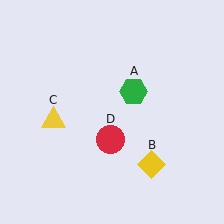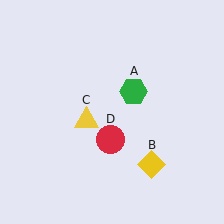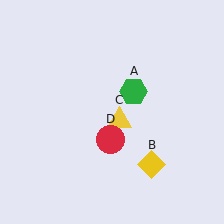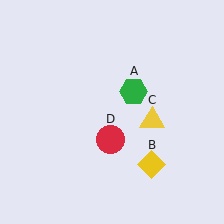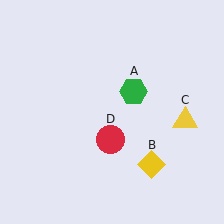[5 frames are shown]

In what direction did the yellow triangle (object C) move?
The yellow triangle (object C) moved right.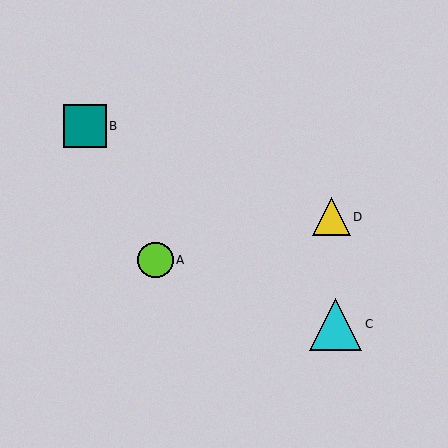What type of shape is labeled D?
Shape D is a yellow triangle.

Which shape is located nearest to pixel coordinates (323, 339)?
The cyan triangle (labeled C) at (336, 324) is nearest to that location.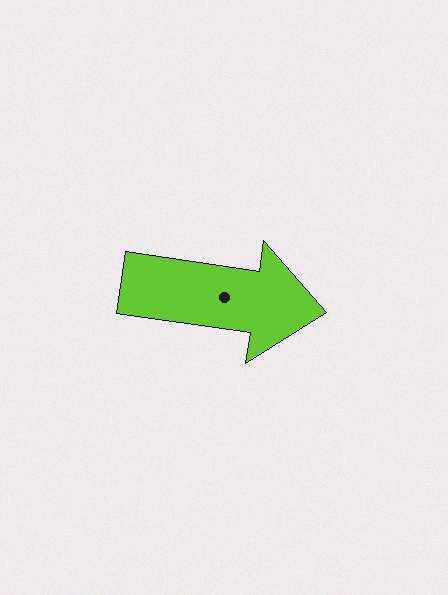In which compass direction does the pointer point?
East.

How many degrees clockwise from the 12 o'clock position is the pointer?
Approximately 98 degrees.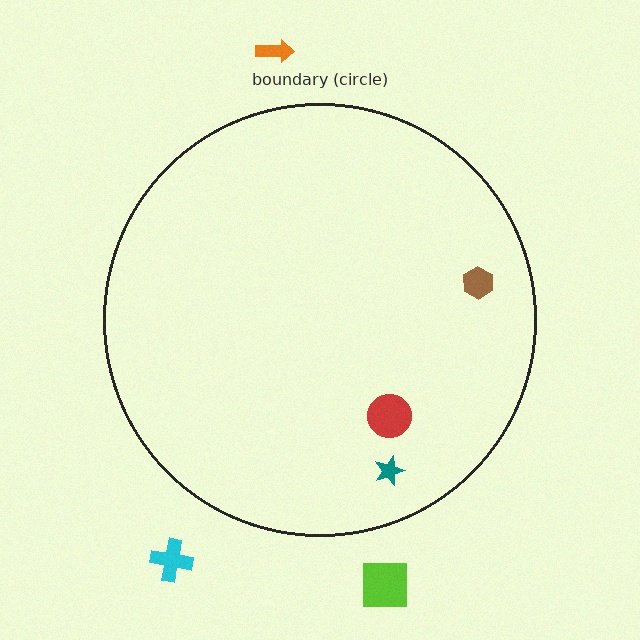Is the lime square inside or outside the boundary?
Outside.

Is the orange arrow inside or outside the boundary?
Outside.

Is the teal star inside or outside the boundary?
Inside.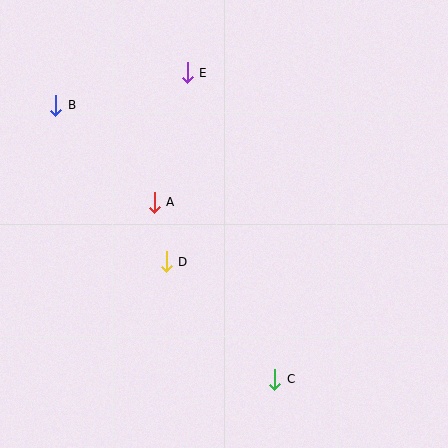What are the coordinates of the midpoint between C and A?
The midpoint between C and A is at (215, 291).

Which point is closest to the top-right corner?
Point E is closest to the top-right corner.